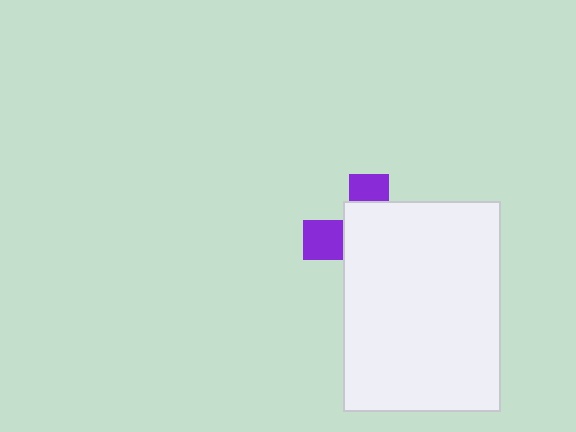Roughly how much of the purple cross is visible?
A small part of it is visible (roughly 30%).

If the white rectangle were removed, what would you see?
You would see the complete purple cross.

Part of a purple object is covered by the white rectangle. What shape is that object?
It is a cross.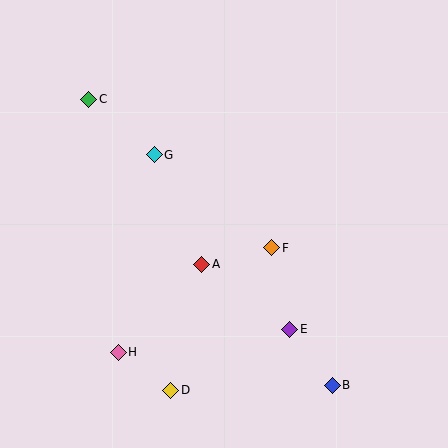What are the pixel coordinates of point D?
Point D is at (171, 390).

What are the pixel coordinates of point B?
Point B is at (332, 385).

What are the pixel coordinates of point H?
Point H is at (118, 352).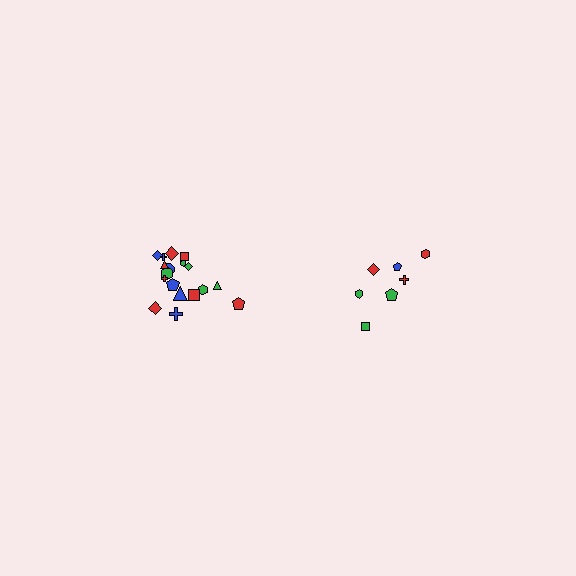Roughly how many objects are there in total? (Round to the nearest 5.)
Roughly 25 objects in total.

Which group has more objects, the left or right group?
The left group.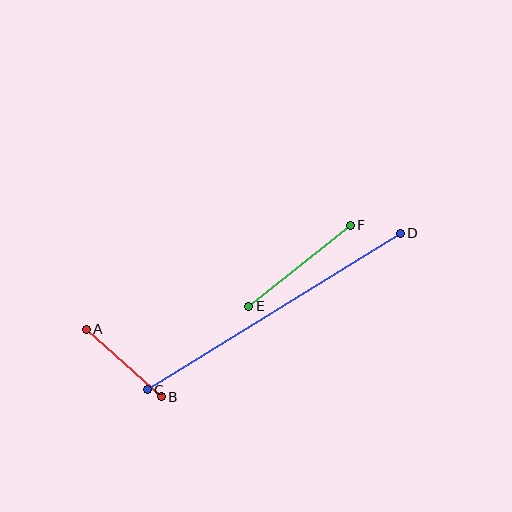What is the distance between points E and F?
The distance is approximately 130 pixels.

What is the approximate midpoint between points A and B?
The midpoint is at approximately (124, 363) pixels.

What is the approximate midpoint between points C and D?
The midpoint is at approximately (274, 311) pixels.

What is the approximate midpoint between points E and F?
The midpoint is at approximately (300, 266) pixels.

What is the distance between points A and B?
The distance is approximately 101 pixels.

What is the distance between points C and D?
The distance is approximately 297 pixels.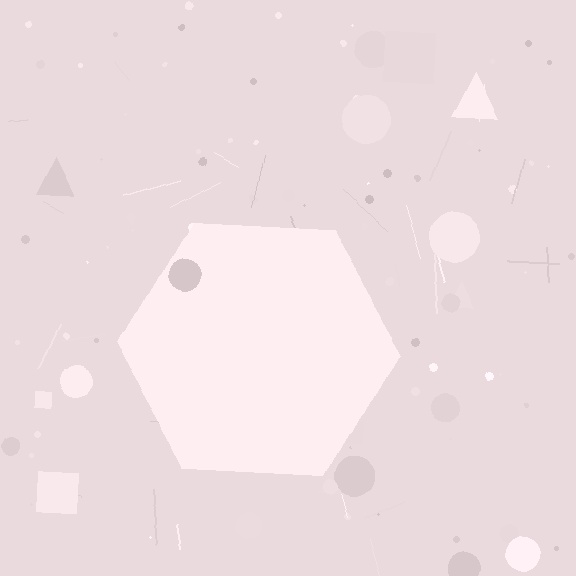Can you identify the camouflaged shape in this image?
The camouflaged shape is a hexagon.